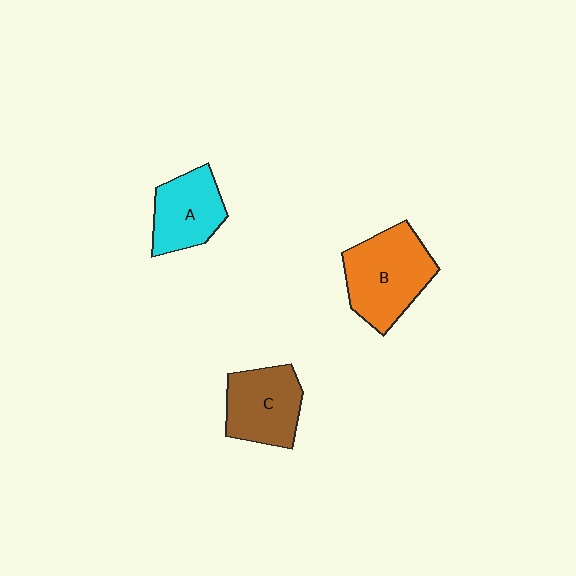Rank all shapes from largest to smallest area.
From largest to smallest: B (orange), C (brown), A (cyan).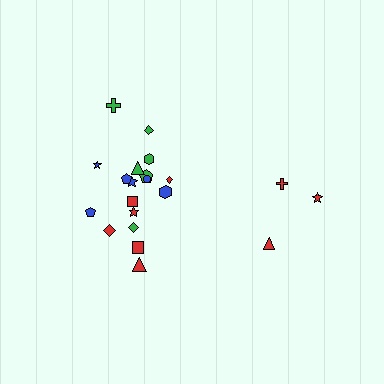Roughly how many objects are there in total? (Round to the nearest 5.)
Roughly 20 objects in total.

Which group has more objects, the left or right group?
The left group.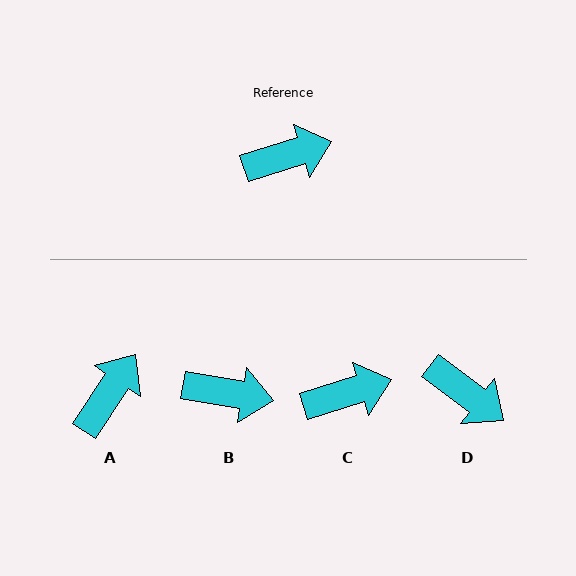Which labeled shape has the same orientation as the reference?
C.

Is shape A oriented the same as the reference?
No, it is off by about 39 degrees.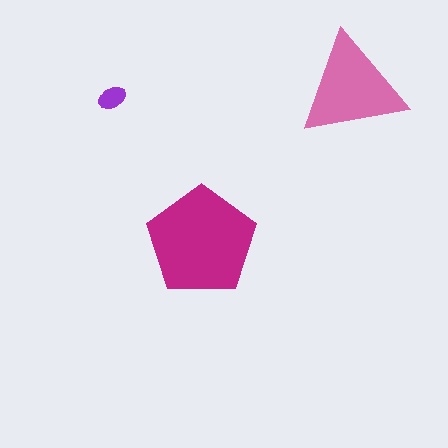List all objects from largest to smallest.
The magenta pentagon, the pink triangle, the purple ellipse.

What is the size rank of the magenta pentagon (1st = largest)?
1st.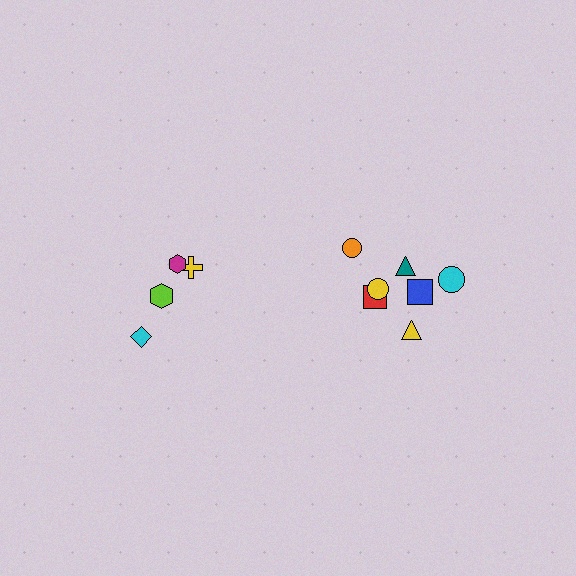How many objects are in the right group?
There are 7 objects.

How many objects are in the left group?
There are 4 objects.